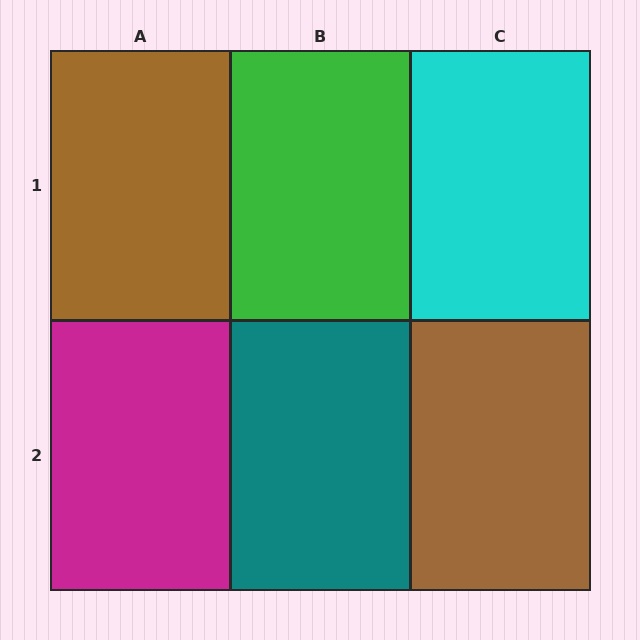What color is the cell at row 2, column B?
Teal.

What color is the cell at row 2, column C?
Brown.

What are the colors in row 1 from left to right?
Brown, green, cyan.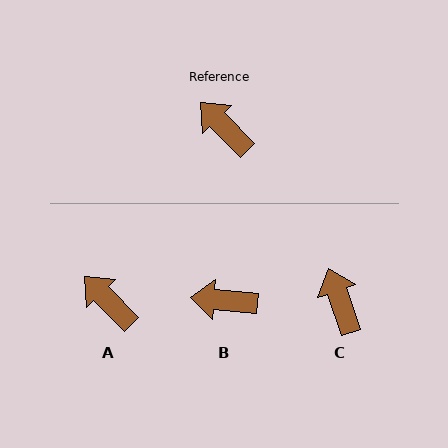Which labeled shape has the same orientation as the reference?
A.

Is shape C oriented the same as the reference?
No, it is off by about 25 degrees.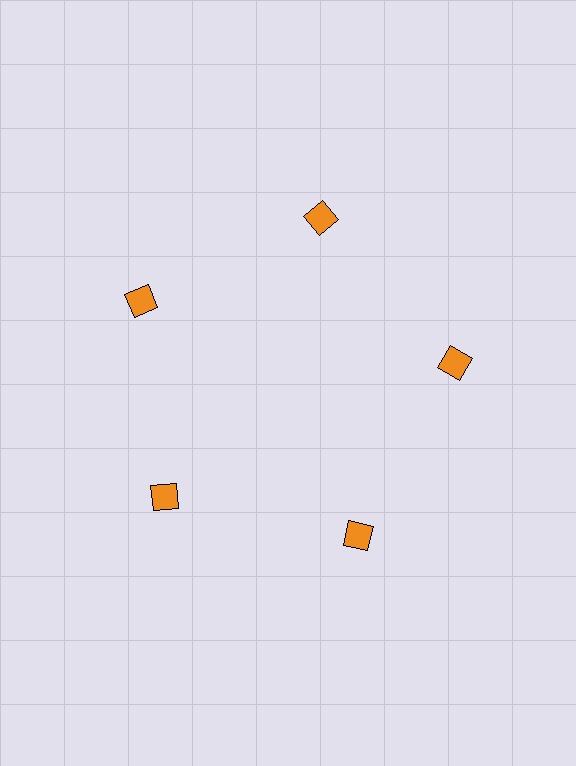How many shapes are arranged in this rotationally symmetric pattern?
There are 5 shapes, arranged in 5 groups of 1.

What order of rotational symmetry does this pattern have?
This pattern has 5-fold rotational symmetry.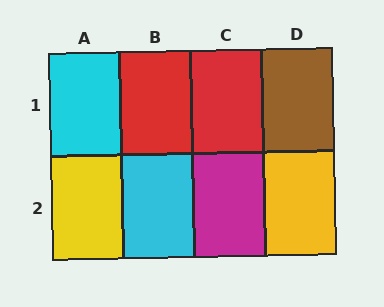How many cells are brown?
1 cell is brown.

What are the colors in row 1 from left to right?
Cyan, red, red, brown.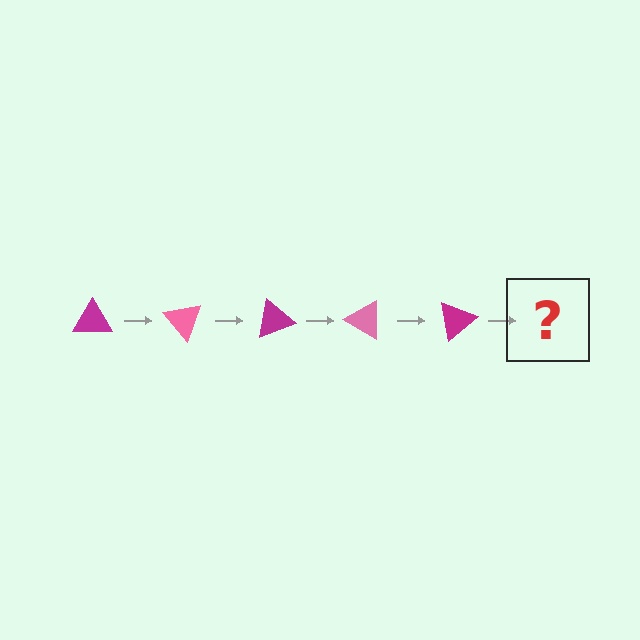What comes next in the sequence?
The next element should be a pink triangle, rotated 250 degrees from the start.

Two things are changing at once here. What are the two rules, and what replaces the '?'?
The two rules are that it rotates 50 degrees each step and the color cycles through magenta and pink. The '?' should be a pink triangle, rotated 250 degrees from the start.